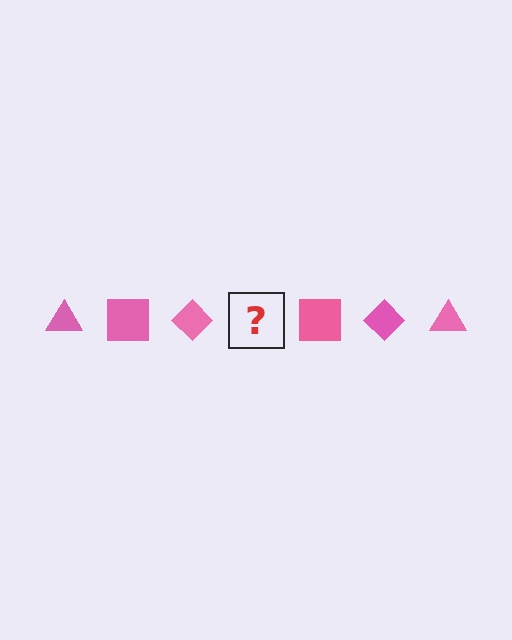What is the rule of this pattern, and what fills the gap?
The rule is that the pattern cycles through triangle, square, diamond shapes in pink. The gap should be filled with a pink triangle.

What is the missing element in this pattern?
The missing element is a pink triangle.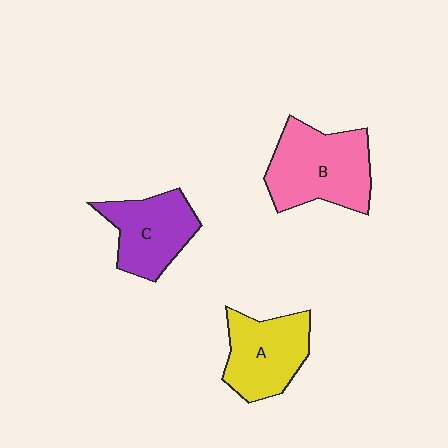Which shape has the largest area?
Shape B (pink).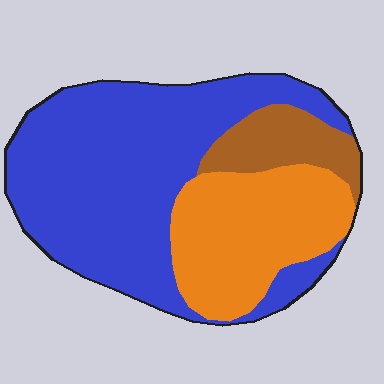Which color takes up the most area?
Blue, at roughly 60%.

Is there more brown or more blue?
Blue.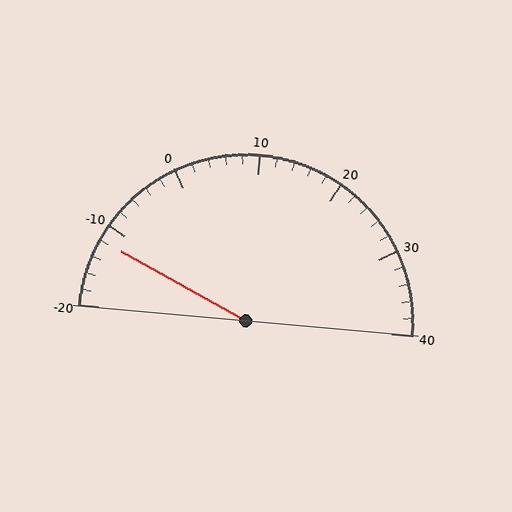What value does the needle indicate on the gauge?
The needle indicates approximately -12.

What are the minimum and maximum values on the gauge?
The gauge ranges from -20 to 40.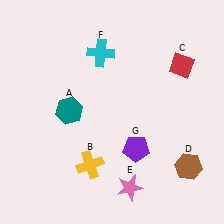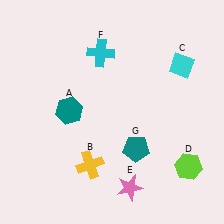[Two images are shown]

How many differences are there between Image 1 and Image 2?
There are 3 differences between the two images.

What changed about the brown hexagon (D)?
In Image 1, D is brown. In Image 2, it changed to lime.